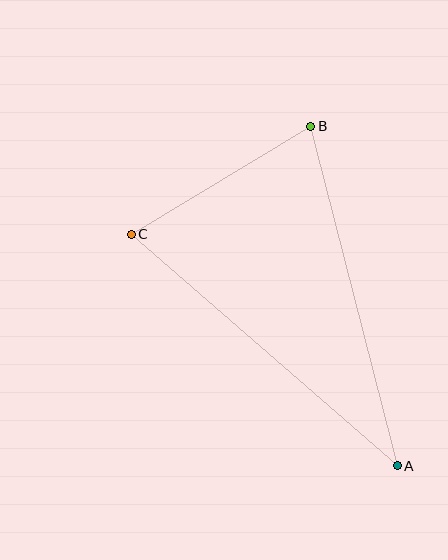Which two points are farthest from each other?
Points A and C are farthest from each other.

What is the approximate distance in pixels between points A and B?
The distance between A and B is approximately 350 pixels.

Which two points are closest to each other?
Points B and C are closest to each other.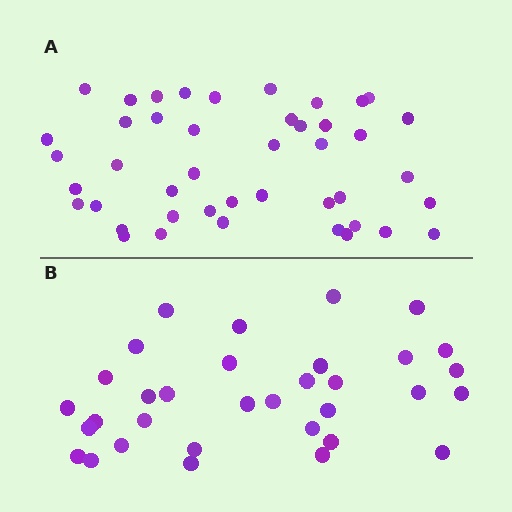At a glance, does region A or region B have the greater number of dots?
Region A (the top region) has more dots.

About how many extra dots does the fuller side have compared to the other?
Region A has roughly 12 or so more dots than region B.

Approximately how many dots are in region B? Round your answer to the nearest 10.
About 30 dots. (The exact count is 33, which rounds to 30.)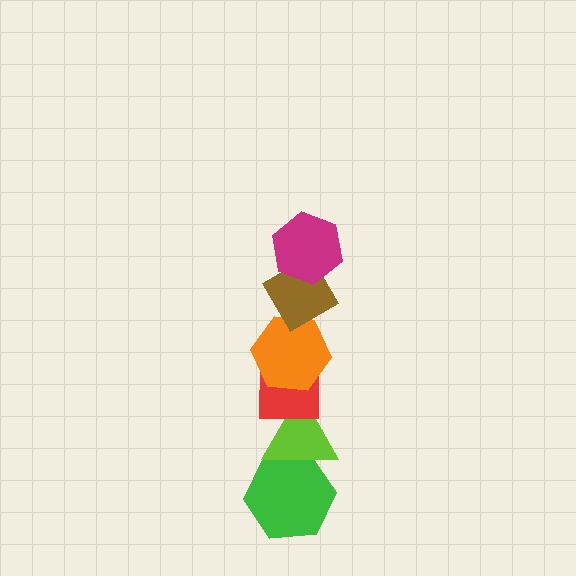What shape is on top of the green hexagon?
The lime triangle is on top of the green hexagon.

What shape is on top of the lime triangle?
The red square is on top of the lime triangle.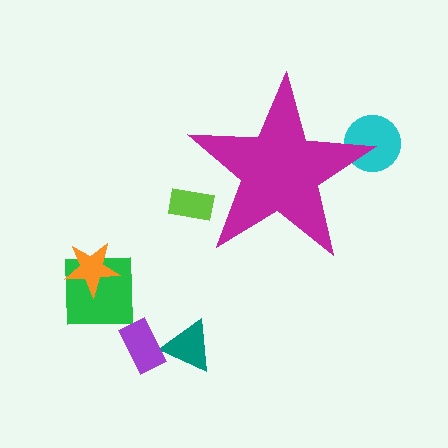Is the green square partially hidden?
No, the green square is fully visible.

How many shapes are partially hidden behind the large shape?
2 shapes are partially hidden.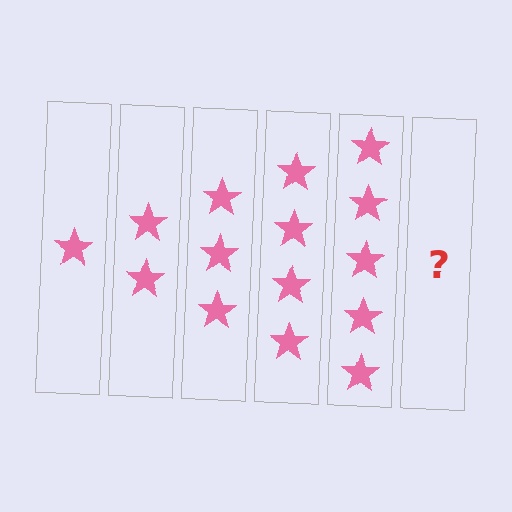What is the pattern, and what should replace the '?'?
The pattern is that each step adds one more star. The '?' should be 6 stars.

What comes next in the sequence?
The next element should be 6 stars.